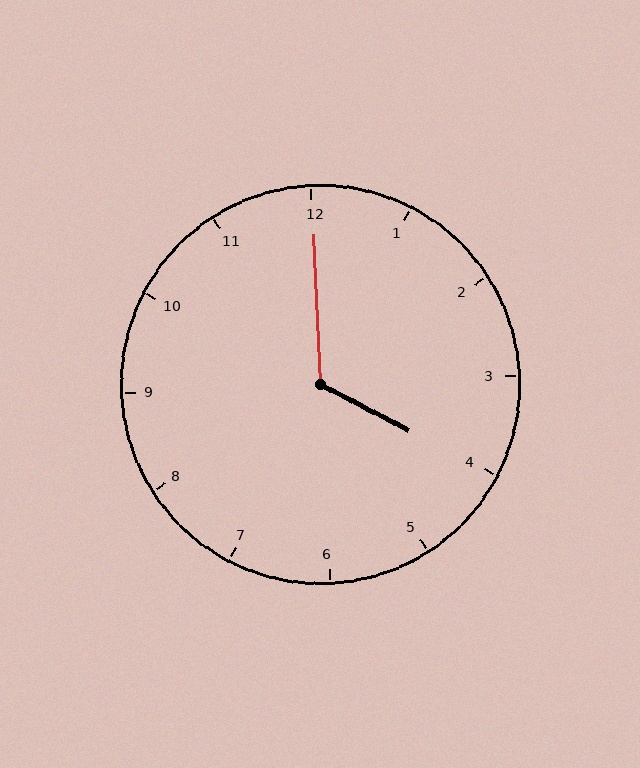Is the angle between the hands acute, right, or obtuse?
It is obtuse.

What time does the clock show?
4:00.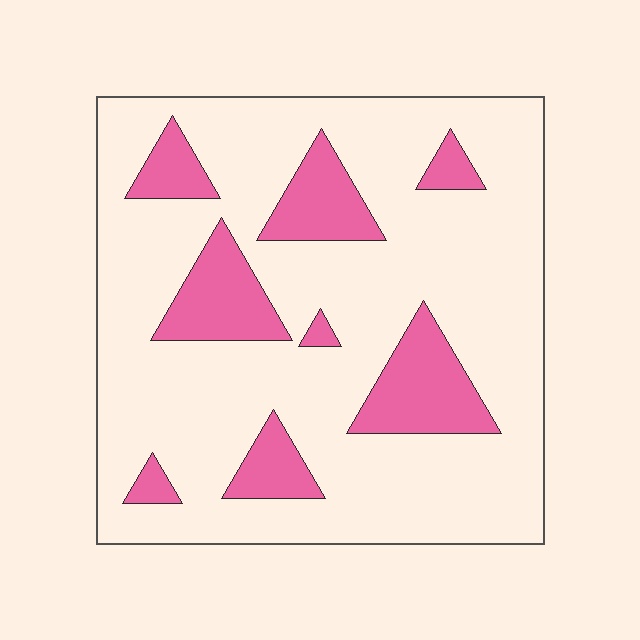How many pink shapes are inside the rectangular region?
8.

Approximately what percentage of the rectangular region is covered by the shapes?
Approximately 20%.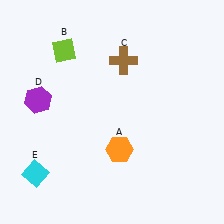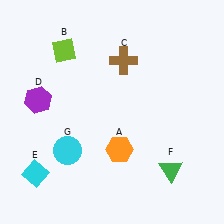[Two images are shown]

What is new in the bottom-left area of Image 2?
A cyan circle (G) was added in the bottom-left area of Image 2.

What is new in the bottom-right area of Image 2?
A green triangle (F) was added in the bottom-right area of Image 2.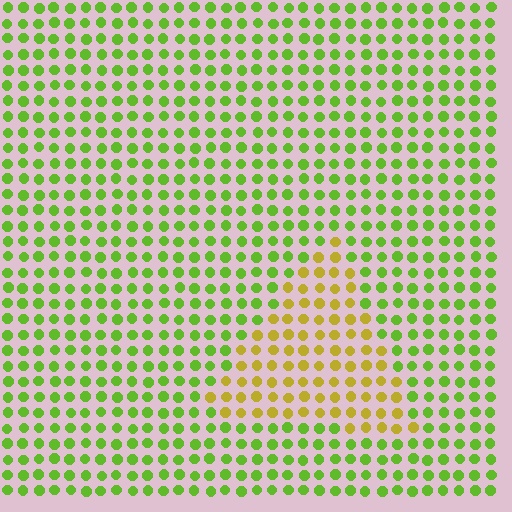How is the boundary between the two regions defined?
The boundary is defined purely by a slight shift in hue (about 44 degrees). Spacing, size, and orientation are identical on both sides.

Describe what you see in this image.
The image is filled with small lime elements in a uniform arrangement. A triangle-shaped region is visible where the elements are tinted to a slightly different hue, forming a subtle color boundary.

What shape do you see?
I see a triangle.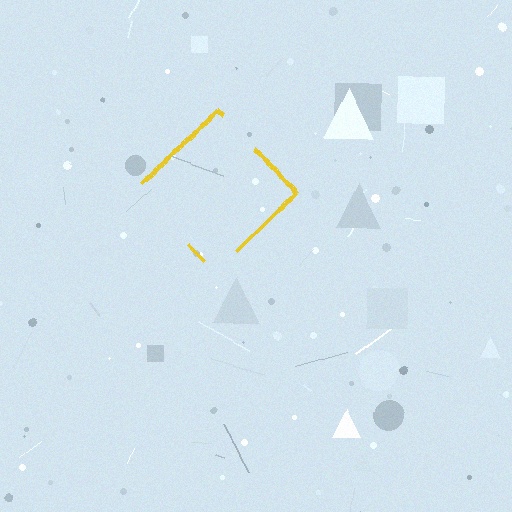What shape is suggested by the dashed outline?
The dashed outline suggests a diamond.